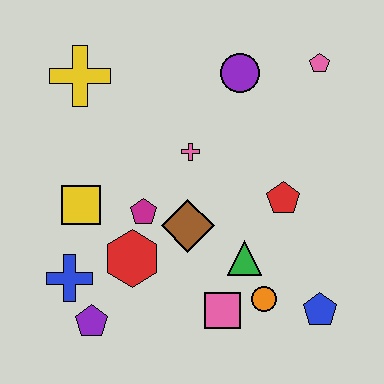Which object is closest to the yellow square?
The magenta pentagon is closest to the yellow square.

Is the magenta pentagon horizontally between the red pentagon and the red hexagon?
Yes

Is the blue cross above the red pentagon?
No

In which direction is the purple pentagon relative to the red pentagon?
The purple pentagon is to the left of the red pentagon.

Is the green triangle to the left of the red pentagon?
Yes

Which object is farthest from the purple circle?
The purple pentagon is farthest from the purple circle.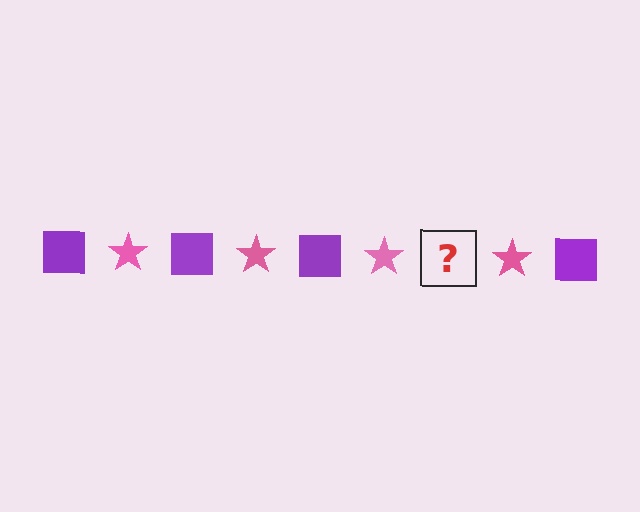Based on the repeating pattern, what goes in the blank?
The blank should be a purple square.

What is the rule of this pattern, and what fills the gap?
The rule is that the pattern alternates between purple square and pink star. The gap should be filled with a purple square.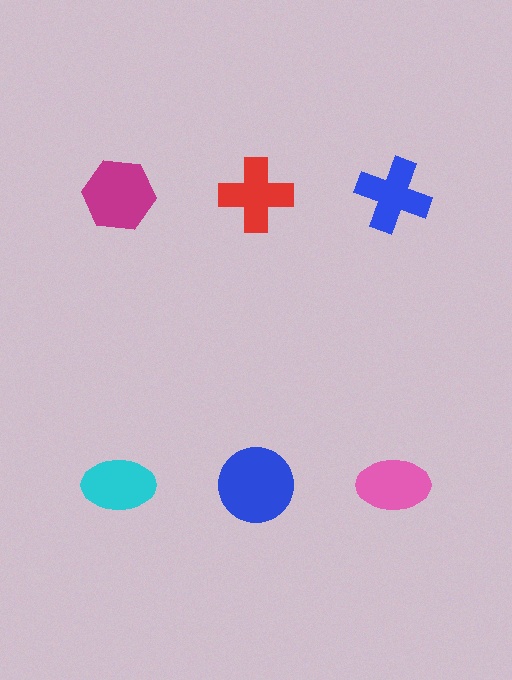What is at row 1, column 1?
A magenta hexagon.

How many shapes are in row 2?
3 shapes.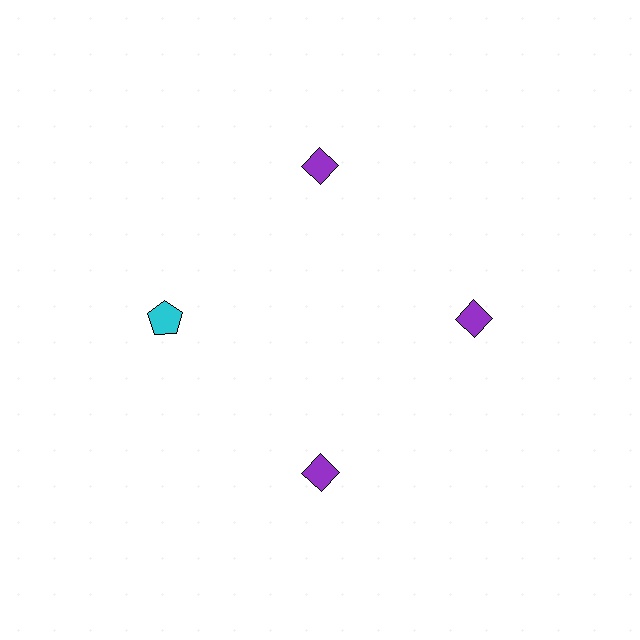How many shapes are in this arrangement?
There are 4 shapes arranged in a ring pattern.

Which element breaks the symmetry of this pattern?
The cyan pentagon at roughly the 9 o'clock position breaks the symmetry. All other shapes are purple diamonds.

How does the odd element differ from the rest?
It differs in both color (cyan instead of purple) and shape (pentagon instead of diamond).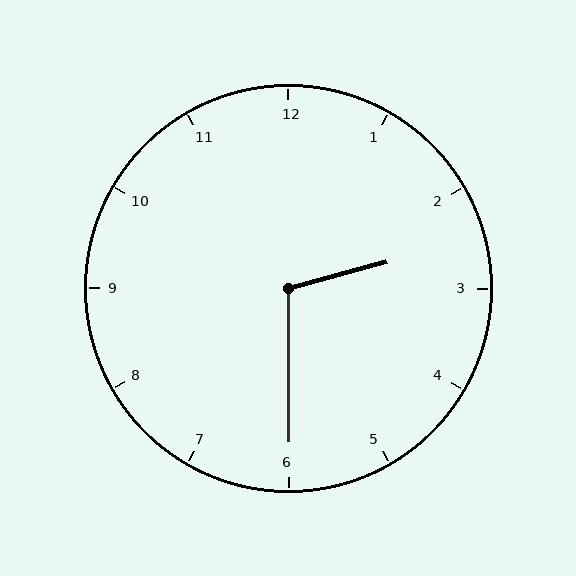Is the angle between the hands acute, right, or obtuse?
It is obtuse.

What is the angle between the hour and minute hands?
Approximately 105 degrees.